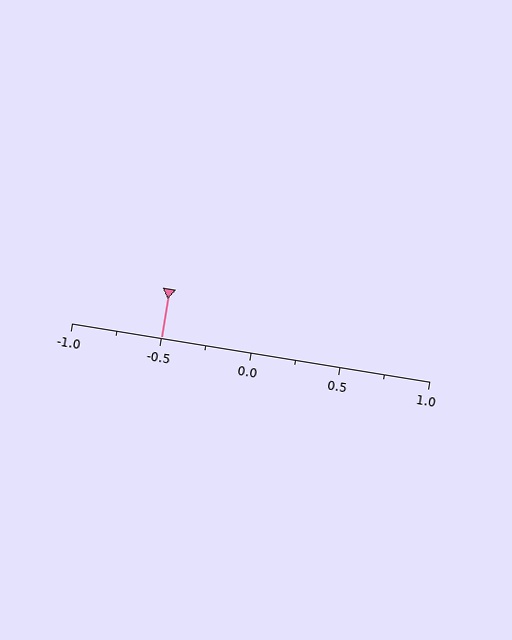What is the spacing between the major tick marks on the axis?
The major ticks are spaced 0.5 apart.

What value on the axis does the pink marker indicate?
The marker indicates approximately -0.5.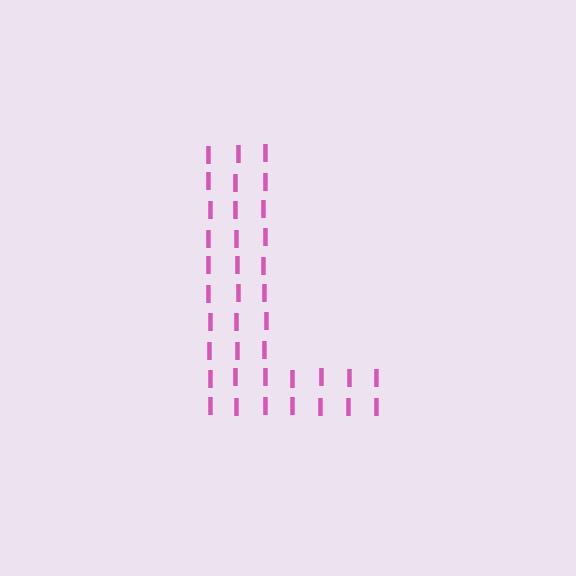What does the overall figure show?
The overall figure shows the letter L.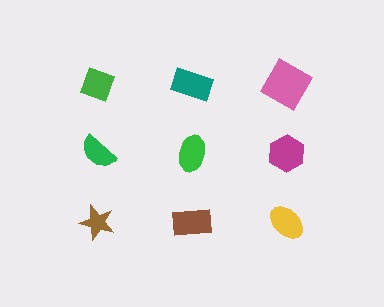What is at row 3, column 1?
A brown star.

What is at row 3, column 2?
A brown rectangle.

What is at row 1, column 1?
A green diamond.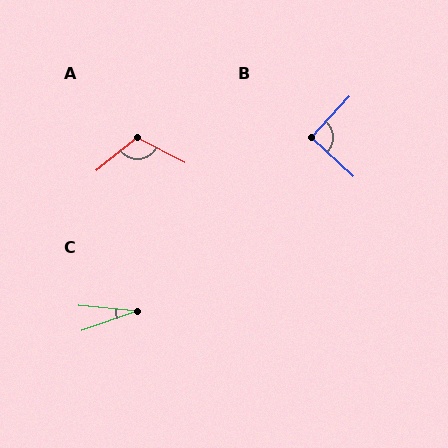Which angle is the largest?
A, at approximately 114 degrees.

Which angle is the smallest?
C, at approximately 26 degrees.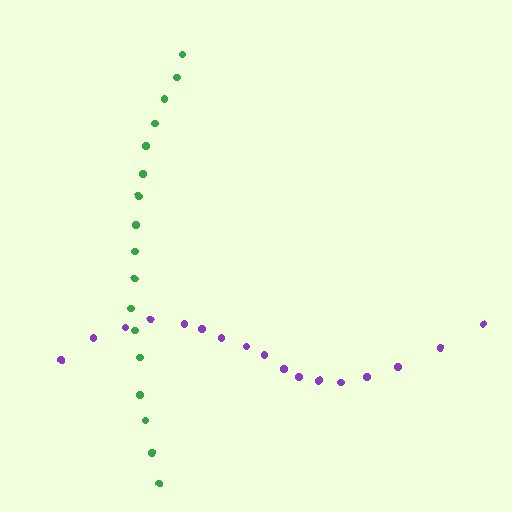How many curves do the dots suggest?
There are 2 distinct paths.